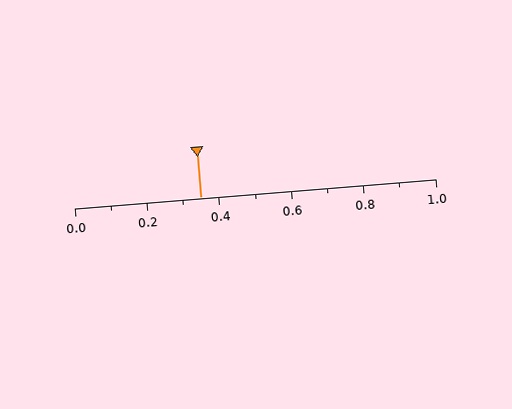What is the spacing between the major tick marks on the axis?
The major ticks are spaced 0.2 apart.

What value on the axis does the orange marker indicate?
The marker indicates approximately 0.35.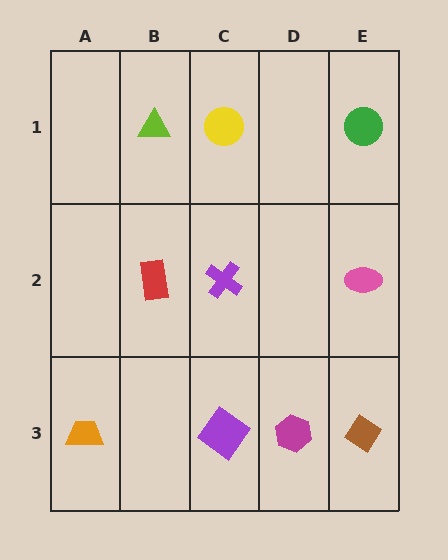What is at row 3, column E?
A brown diamond.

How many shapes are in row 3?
4 shapes.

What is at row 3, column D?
A magenta hexagon.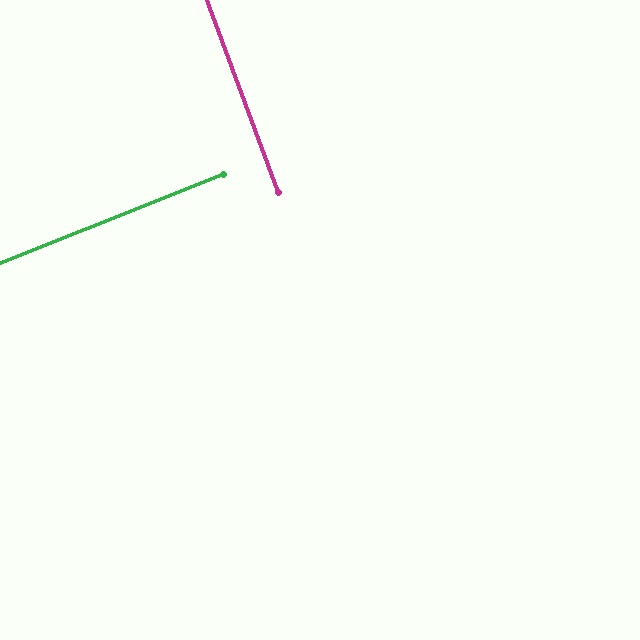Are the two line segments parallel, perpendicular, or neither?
Perpendicular — they meet at approximately 89°.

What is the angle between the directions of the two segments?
Approximately 89 degrees.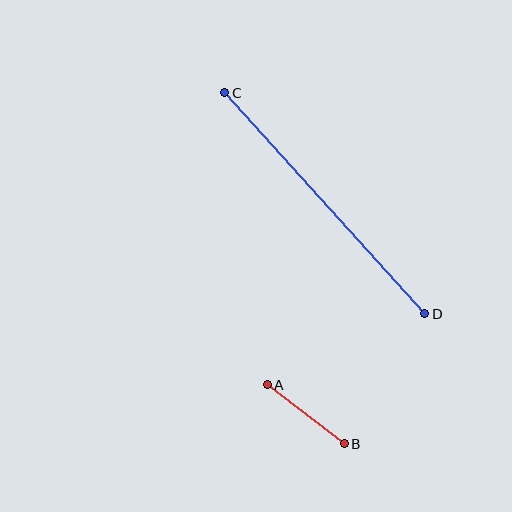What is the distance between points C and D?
The distance is approximately 298 pixels.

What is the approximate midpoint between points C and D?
The midpoint is at approximately (325, 203) pixels.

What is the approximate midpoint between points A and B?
The midpoint is at approximately (306, 414) pixels.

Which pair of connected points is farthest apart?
Points C and D are farthest apart.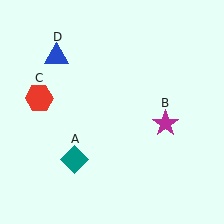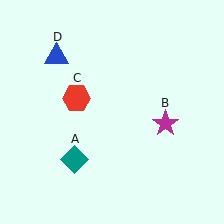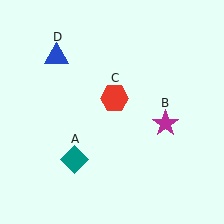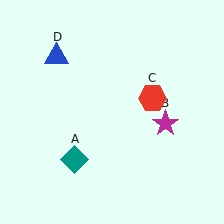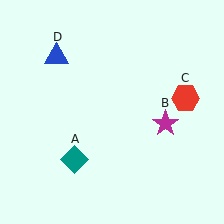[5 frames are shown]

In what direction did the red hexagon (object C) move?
The red hexagon (object C) moved right.